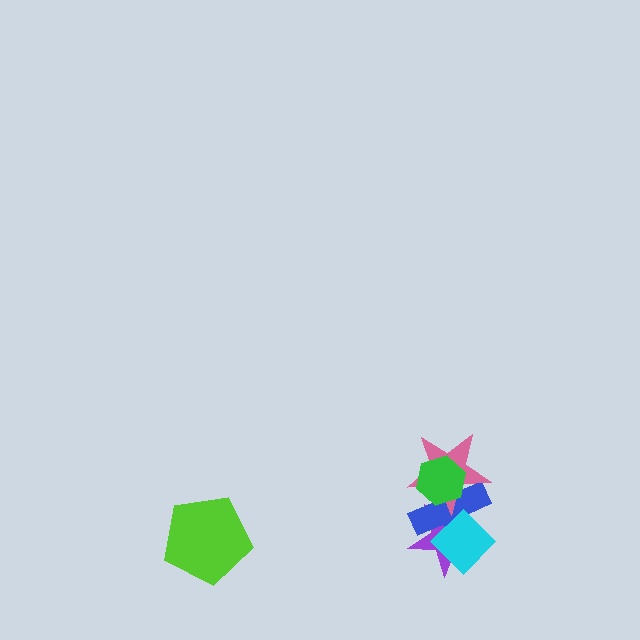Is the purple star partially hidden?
Yes, it is partially covered by another shape.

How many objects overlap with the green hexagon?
3 objects overlap with the green hexagon.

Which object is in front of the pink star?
The green hexagon is in front of the pink star.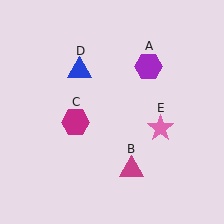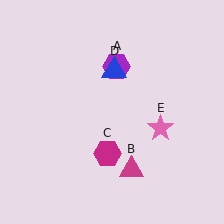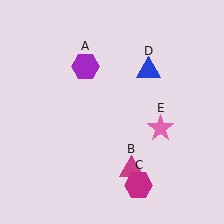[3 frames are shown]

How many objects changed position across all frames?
3 objects changed position: purple hexagon (object A), magenta hexagon (object C), blue triangle (object D).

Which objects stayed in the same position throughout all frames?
Magenta triangle (object B) and pink star (object E) remained stationary.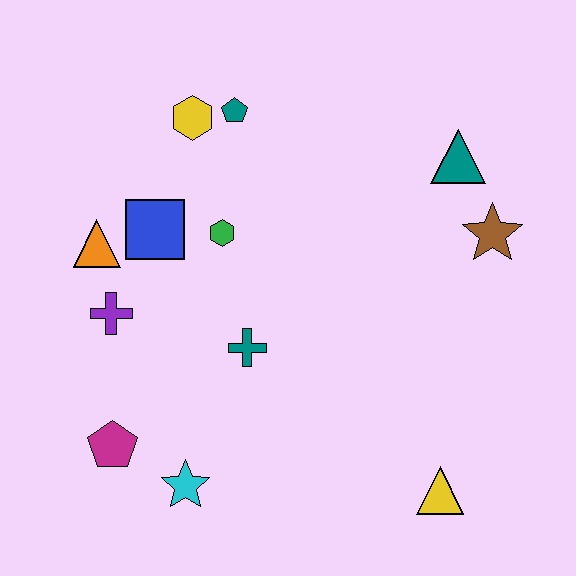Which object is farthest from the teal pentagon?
The yellow triangle is farthest from the teal pentagon.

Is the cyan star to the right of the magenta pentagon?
Yes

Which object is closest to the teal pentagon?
The yellow hexagon is closest to the teal pentagon.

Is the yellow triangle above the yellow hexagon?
No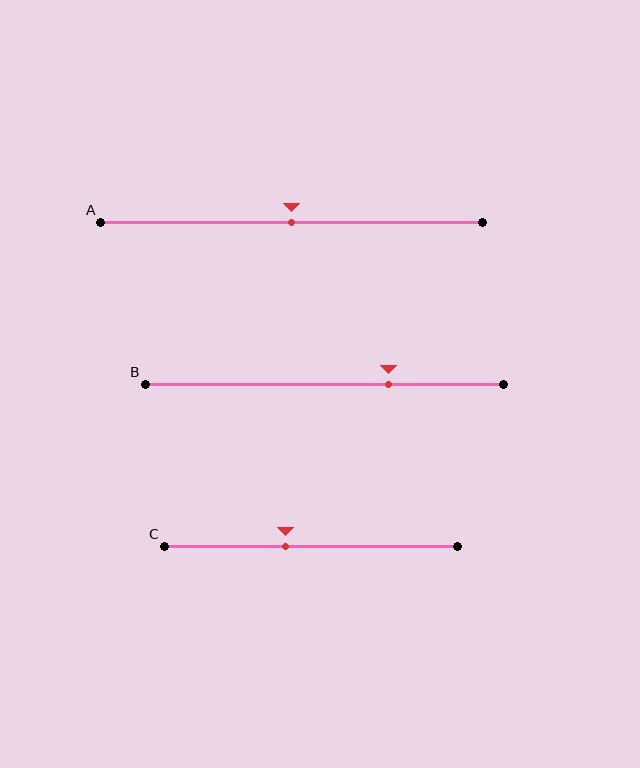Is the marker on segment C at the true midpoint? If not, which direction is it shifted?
No, the marker on segment C is shifted to the left by about 8% of the segment length.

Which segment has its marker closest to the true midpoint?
Segment A has its marker closest to the true midpoint.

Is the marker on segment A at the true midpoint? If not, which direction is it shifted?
Yes, the marker on segment A is at the true midpoint.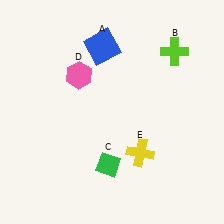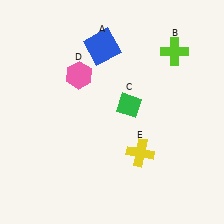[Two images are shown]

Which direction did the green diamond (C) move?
The green diamond (C) moved up.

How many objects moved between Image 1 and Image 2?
1 object moved between the two images.